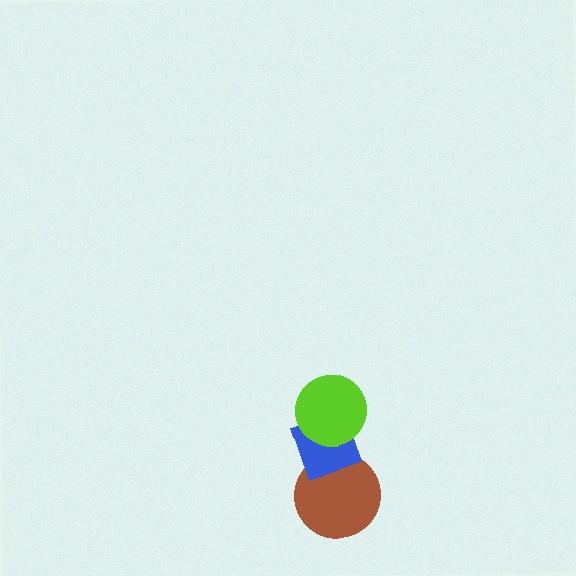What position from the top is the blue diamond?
The blue diamond is 2nd from the top.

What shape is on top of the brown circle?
The blue diamond is on top of the brown circle.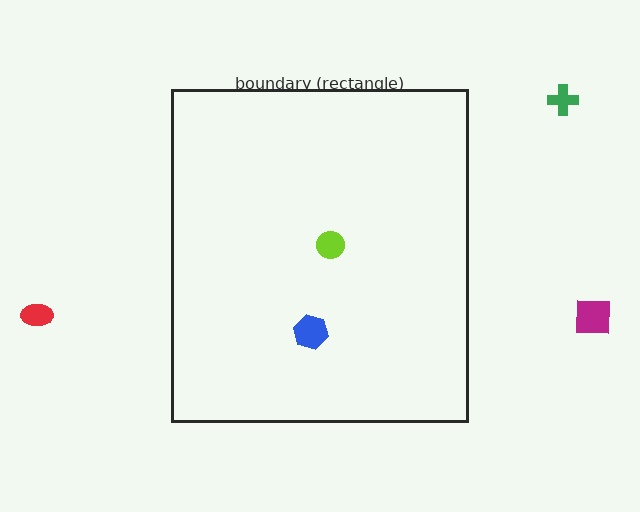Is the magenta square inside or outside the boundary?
Outside.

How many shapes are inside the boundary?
2 inside, 3 outside.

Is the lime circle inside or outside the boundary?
Inside.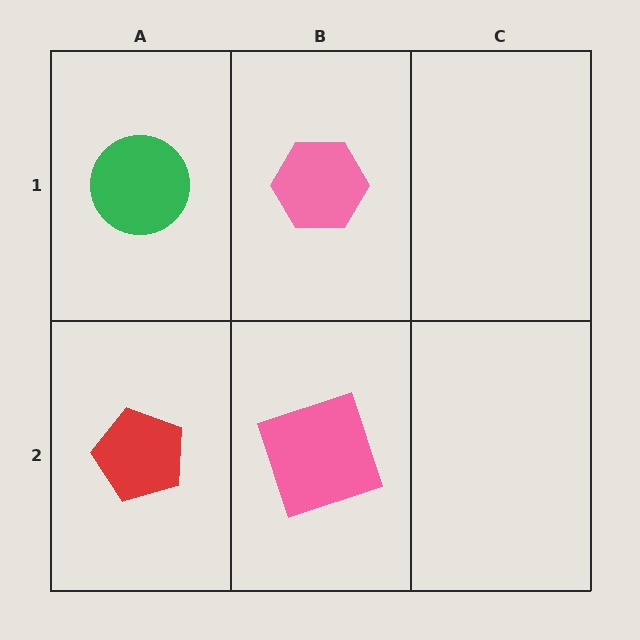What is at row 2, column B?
A pink square.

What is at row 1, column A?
A green circle.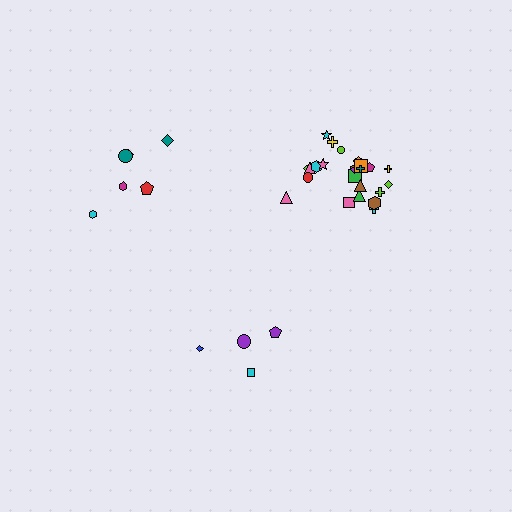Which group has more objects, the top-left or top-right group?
The top-right group.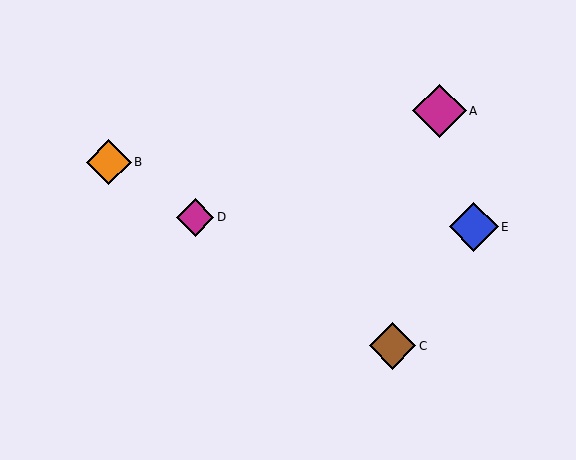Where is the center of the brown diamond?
The center of the brown diamond is at (392, 346).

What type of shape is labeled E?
Shape E is a blue diamond.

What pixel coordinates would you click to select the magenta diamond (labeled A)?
Click at (439, 111) to select the magenta diamond A.